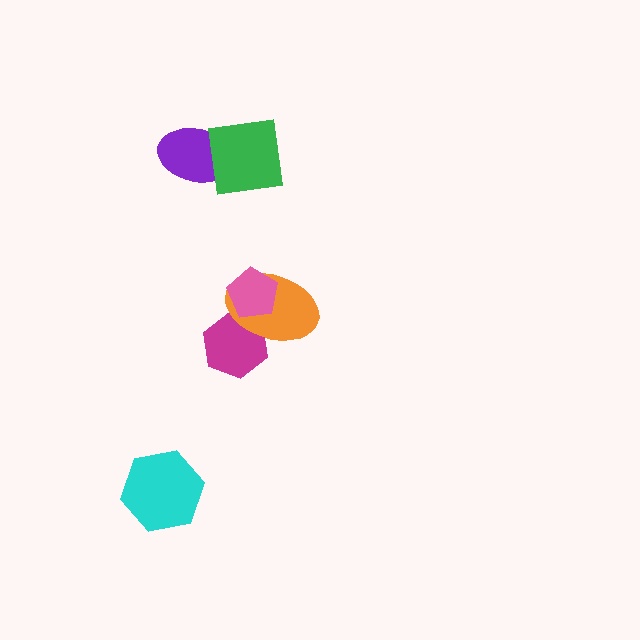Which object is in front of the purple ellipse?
The green square is in front of the purple ellipse.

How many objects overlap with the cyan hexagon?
0 objects overlap with the cyan hexagon.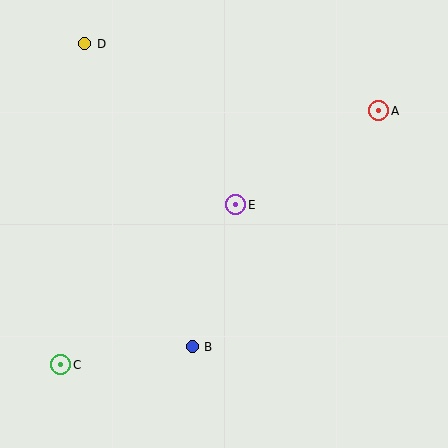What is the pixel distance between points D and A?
The distance between D and A is 302 pixels.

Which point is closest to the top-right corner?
Point A is closest to the top-right corner.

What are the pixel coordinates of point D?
Point D is at (85, 44).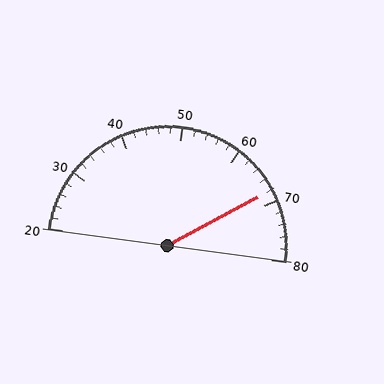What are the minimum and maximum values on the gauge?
The gauge ranges from 20 to 80.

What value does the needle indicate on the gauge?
The needle indicates approximately 68.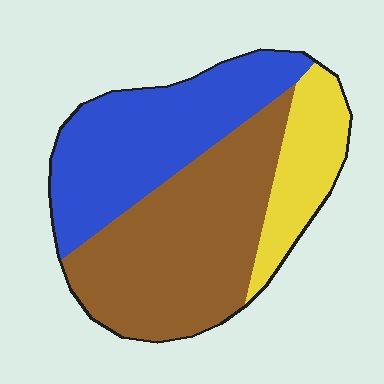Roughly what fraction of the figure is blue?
Blue takes up between a third and a half of the figure.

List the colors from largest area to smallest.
From largest to smallest: brown, blue, yellow.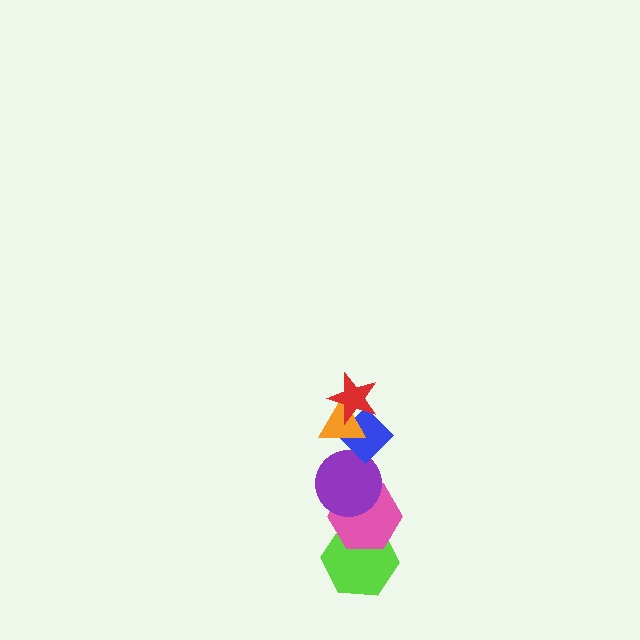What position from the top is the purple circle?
The purple circle is 4th from the top.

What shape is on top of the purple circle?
The blue diamond is on top of the purple circle.